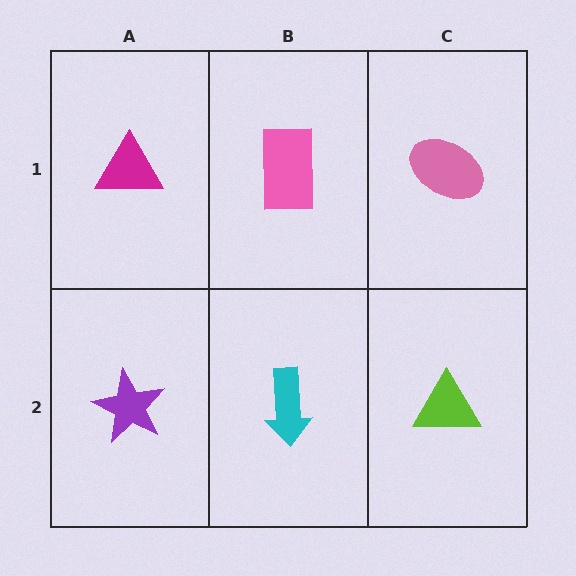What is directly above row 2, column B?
A pink rectangle.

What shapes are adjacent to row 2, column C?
A pink ellipse (row 1, column C), a cyan arrow (row 2, column B).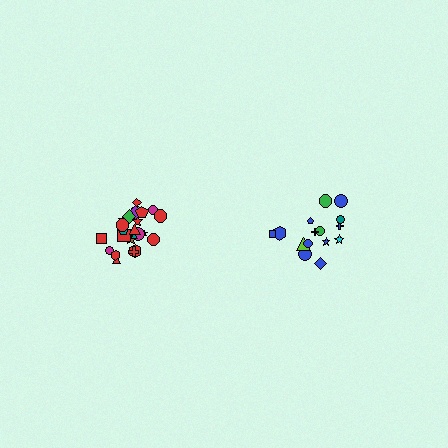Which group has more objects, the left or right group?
The left group.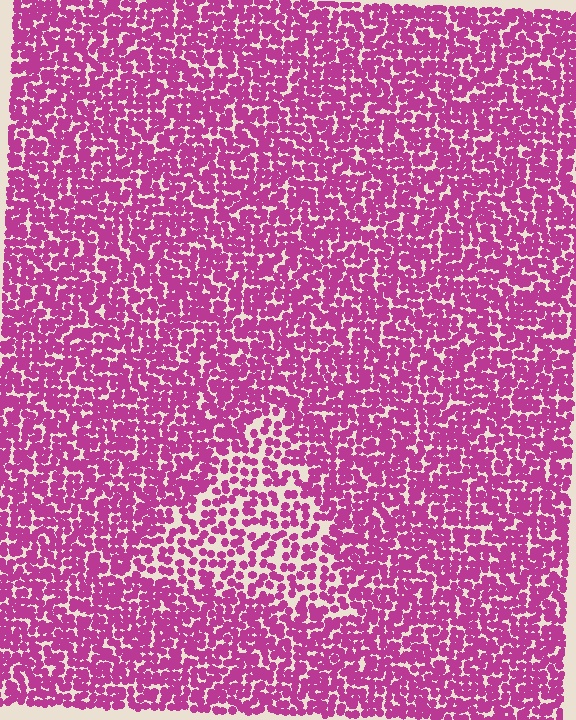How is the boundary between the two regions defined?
The boundary is defined by a change in element density (approximately 1.7x ratio). All elements are the same color, size, and shape.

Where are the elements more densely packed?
The elements are more densely packed outside the triangle boundary.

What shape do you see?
I see a triangle.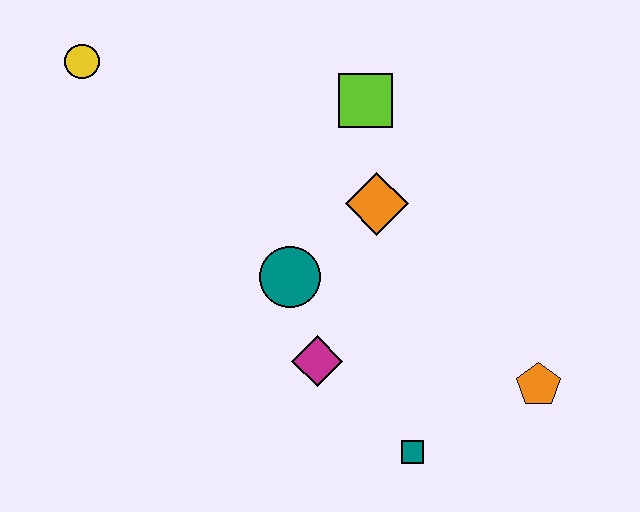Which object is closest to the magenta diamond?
The teal circle is closest to the magenta diamond.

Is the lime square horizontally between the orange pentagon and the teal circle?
Yes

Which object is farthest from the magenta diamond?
The yellow circle is farthest from the magenta diamond.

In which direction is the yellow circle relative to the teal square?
The yellow circle is above the teal square.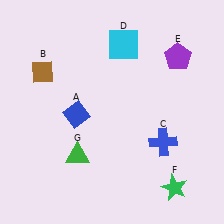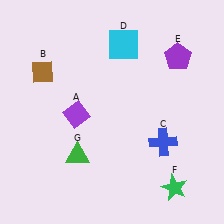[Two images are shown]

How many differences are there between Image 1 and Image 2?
There is 1 difference between the two images.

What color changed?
The diamond (A) changed from blue in Image 1 to purple in Image 2.